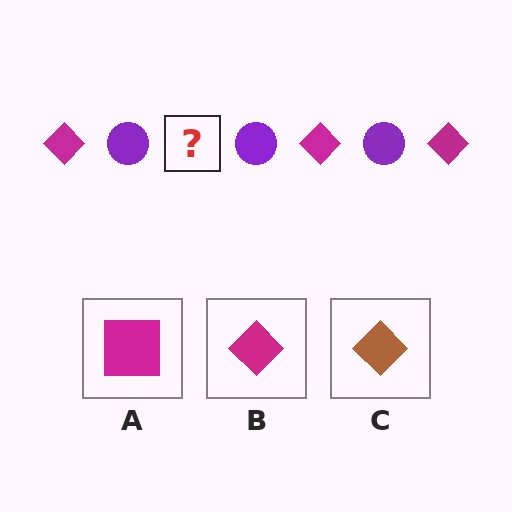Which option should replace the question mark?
Option B.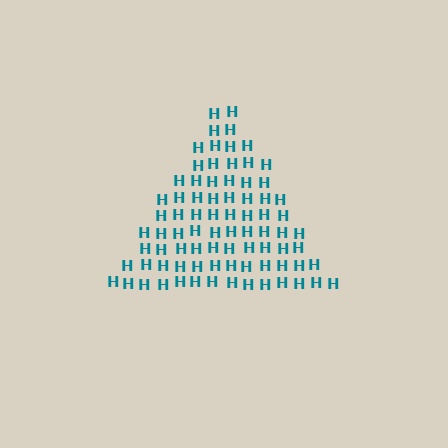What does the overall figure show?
The overall figure shows a triangle.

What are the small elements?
The small elements are letter H's.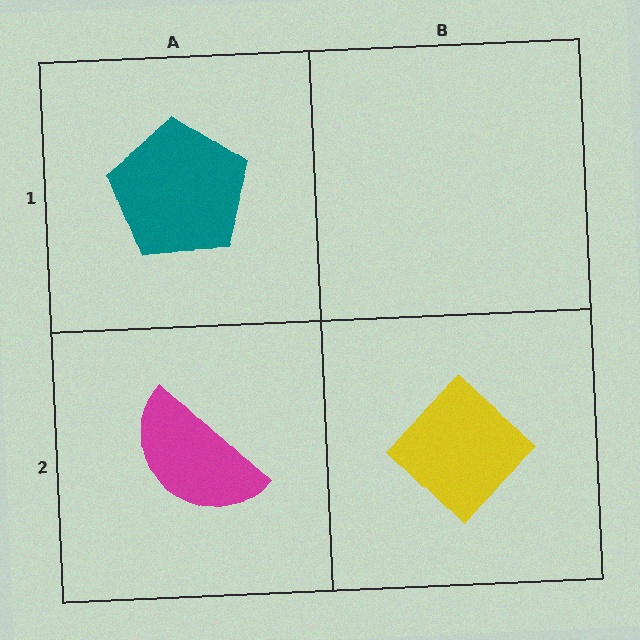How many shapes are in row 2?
2 shapes.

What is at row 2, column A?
A magenta semicircle.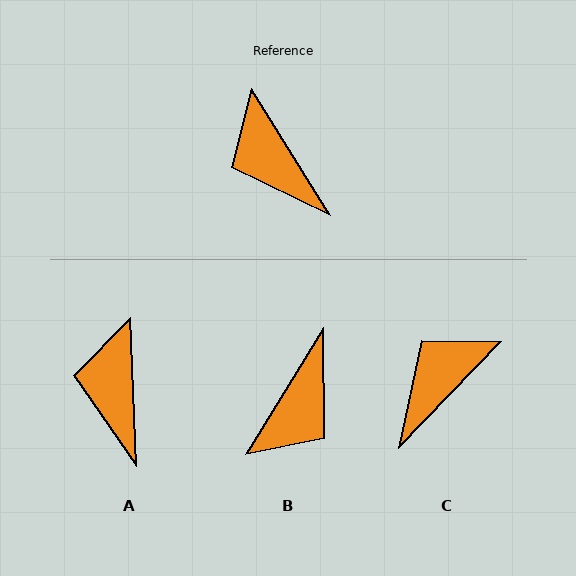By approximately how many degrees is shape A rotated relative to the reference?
Approximately 30 degrees clockwise.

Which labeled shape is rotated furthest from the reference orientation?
B, about 116 degrees away.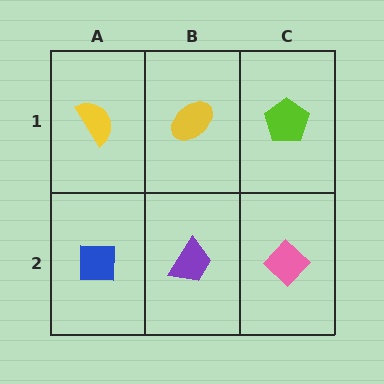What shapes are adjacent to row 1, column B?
A purple trapezoid (row 2, column B), a yellow semicircle (row 1, column A), a lime pentagon (row 1, column C).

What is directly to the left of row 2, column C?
A purple trapezoid.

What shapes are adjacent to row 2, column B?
A yellow ellipse (row 1, column B), a blue square (row 2, column A), a pink diamond (row 2, column C).